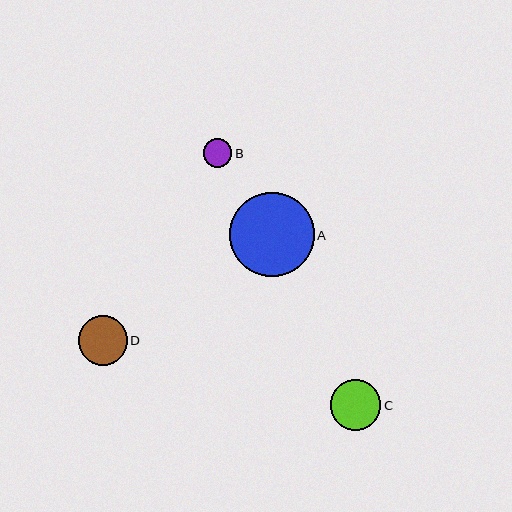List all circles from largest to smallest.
From largest to smallest: A, C, D, B.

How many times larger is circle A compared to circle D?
Circle A is approximately 1.7 times the size of circle D.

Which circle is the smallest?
Circle B is the smallest with a size of approximately 29 pixels.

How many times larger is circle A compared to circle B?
Circle A is approximately 3.0 times the size of circle B.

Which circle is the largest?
Circle A is the largest with a size of approximately 85 pixels.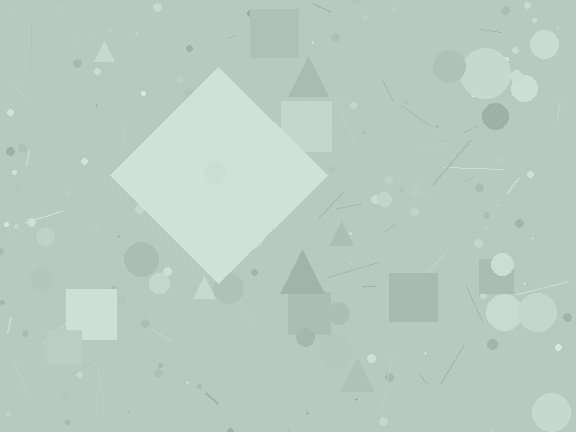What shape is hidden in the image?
A diamond is hidden in the image.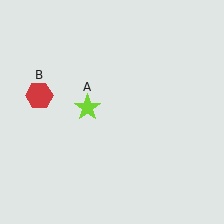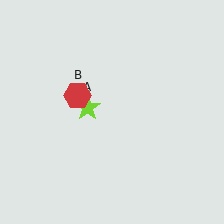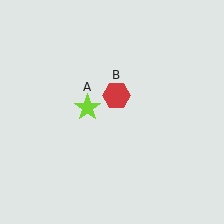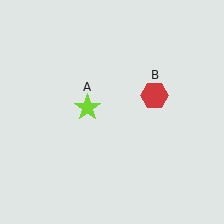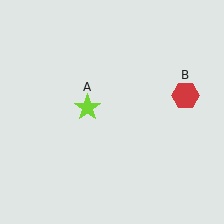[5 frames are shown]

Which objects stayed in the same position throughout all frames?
Lime star (object A) remained stationary.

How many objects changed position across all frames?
1 object changed position: red hexagon (object B).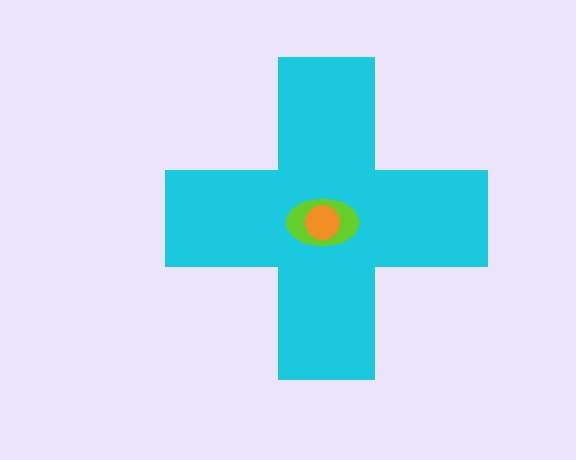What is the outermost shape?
The cyan cross.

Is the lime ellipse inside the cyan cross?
Yes.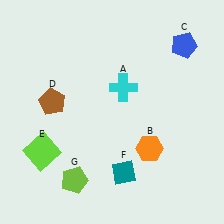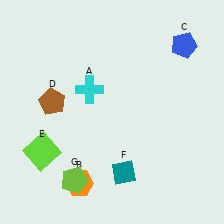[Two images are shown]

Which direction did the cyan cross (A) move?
The cyan cross (A) moved left.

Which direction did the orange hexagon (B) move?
The orange hexagon (B) moved left.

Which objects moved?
The objects that moved are: the cyan cross (A), the orange hexagon (B).